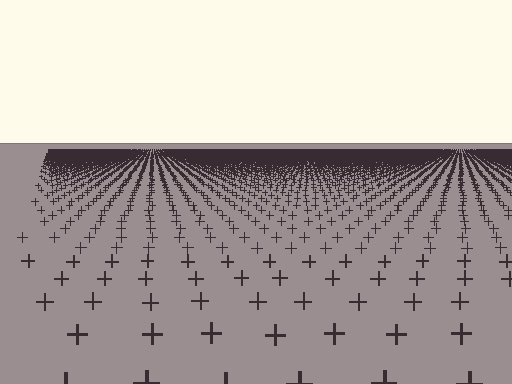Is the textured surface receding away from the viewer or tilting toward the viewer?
The surface is receding away from the viewer. Texture elements get smaller and denser toward the top.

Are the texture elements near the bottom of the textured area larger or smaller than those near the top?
Larger. Near the bottom, elements are closer to the viewer and appear at a bigger on-screen size.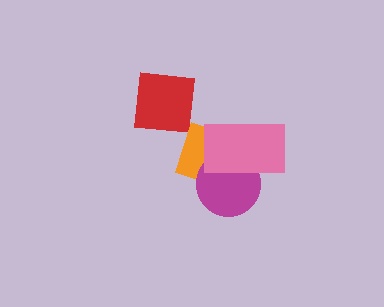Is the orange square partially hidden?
Yes, it is partially covered by another shape.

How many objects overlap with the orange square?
2 objects overlap with the orange square.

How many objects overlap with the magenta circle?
2 objects overlap with the magenta circle.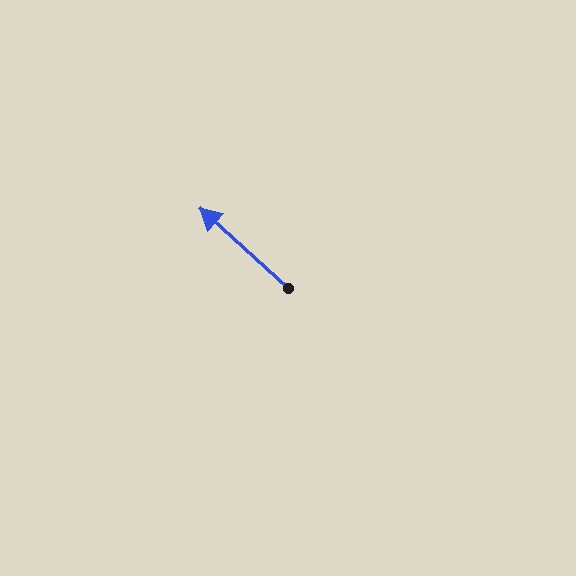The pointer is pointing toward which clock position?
Roughly 10 o'clock.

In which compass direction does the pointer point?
Northwest.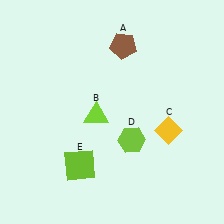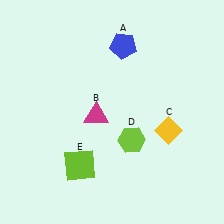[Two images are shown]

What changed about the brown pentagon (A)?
In Image 1, A is brown. In Image 2, it changed to blue.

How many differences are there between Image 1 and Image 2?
There are 2 differences between the two images.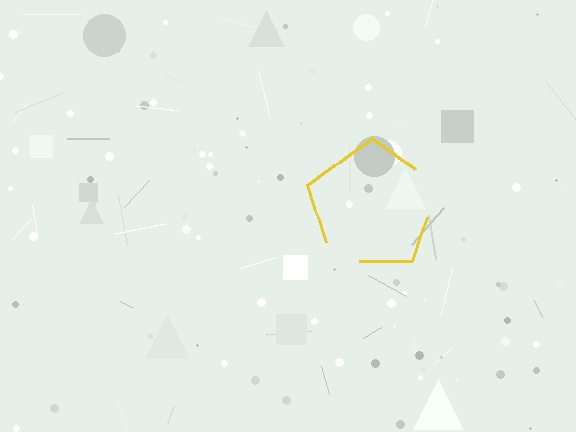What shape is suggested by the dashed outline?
The dashed outline suggests a pentagon.